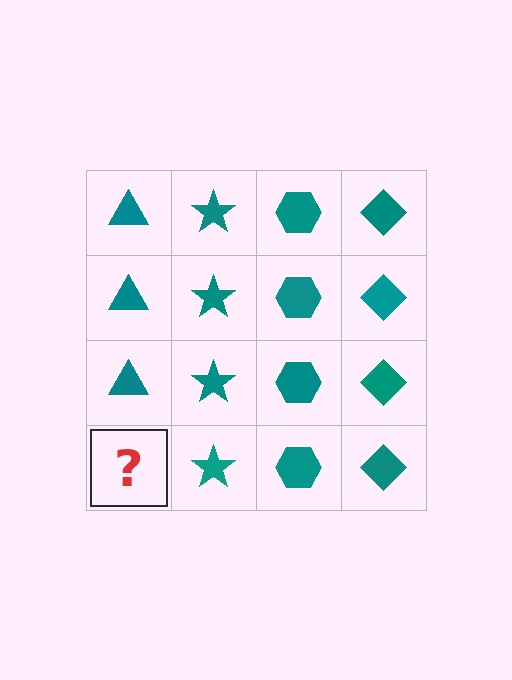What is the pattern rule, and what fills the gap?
The rule is that each column has a consistent shape. The gap should be filled with a teal triangle.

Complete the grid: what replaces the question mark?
The question mark should be replaced with a teal triangle.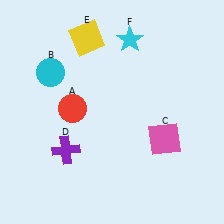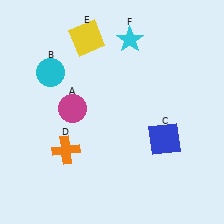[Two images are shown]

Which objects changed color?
A changed from red to magenta. C changed from pink to blue. D changed from purple to orange.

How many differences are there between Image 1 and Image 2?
There are 3 differences between the two images.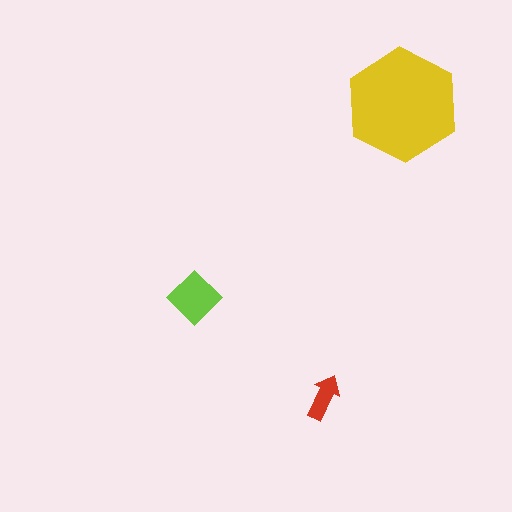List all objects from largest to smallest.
The yellow hexagon, the lime diamond, the red arrow.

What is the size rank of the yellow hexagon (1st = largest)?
1st.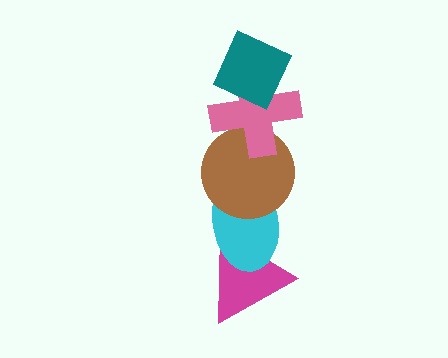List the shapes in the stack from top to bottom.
From top to bottom: the teal diamond, the pink cross, the brown circle, the cyan ellipse, the magenta triangle.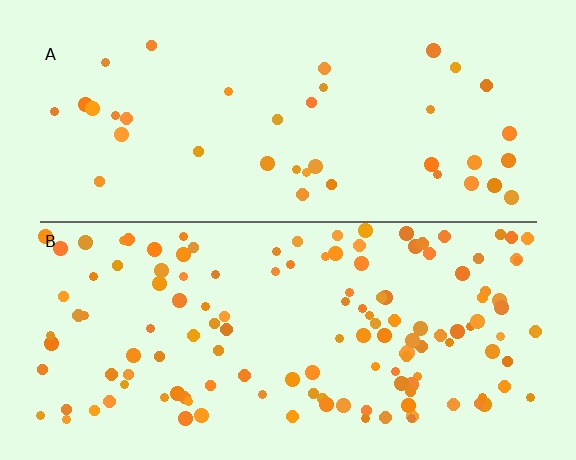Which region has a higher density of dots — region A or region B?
B (the bottom).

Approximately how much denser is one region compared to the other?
Approximately 3.5× — region B over region A.